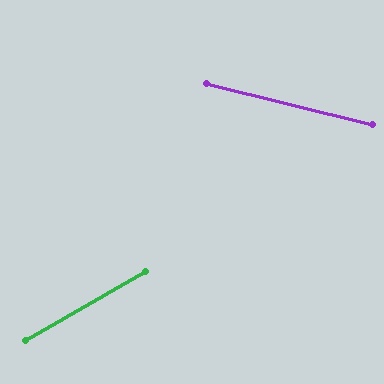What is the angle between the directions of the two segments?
Approximately 44 degrees.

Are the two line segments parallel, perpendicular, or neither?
Neither parallel nor perpendicular — they differ by about 44°.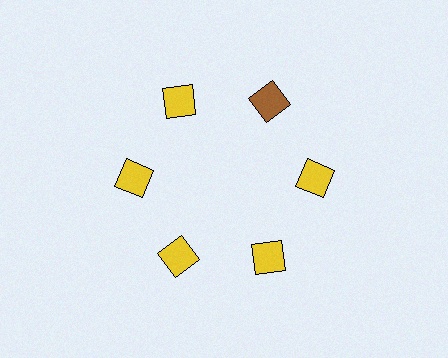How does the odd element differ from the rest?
It has a different color: brown instead of yellow.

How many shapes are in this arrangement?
There are 6 shapes arranged in a ring pattern.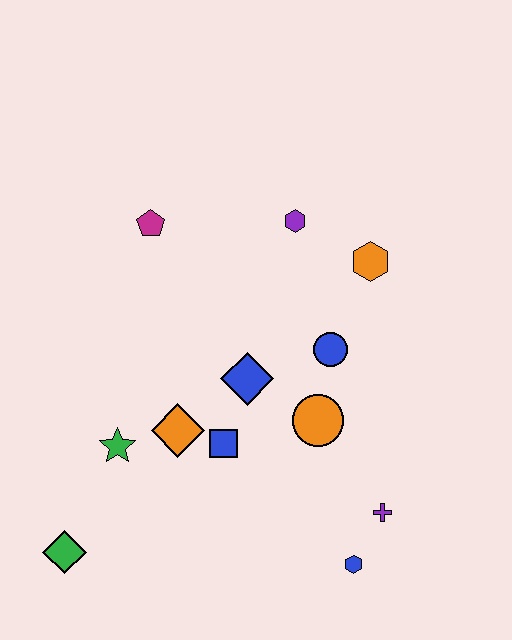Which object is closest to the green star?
The orange diamond is closest to the green star.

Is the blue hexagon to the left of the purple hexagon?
No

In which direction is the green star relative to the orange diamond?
The green star is to the left of the orange diamond.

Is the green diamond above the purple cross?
No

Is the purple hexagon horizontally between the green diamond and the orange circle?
Yes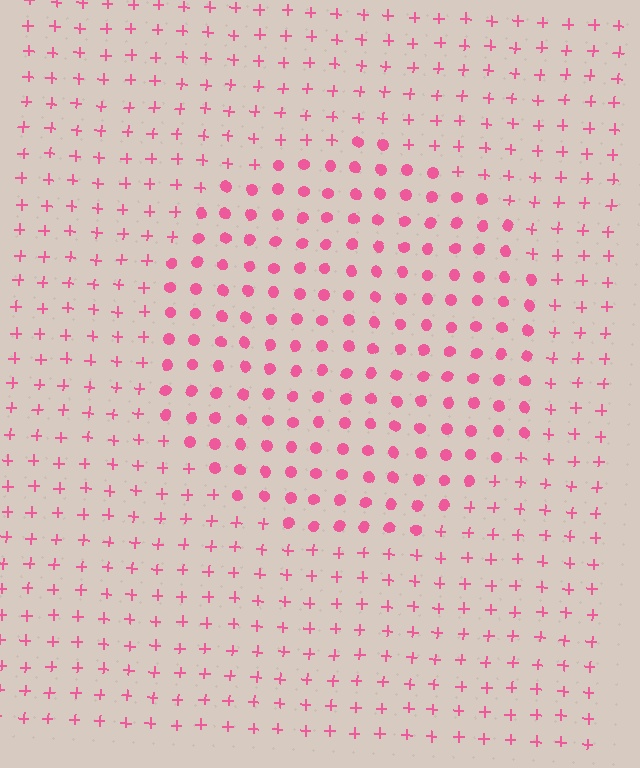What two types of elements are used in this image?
The image uses circles inside the circle region and plus signs outside it.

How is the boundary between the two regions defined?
The boundary is defined by a change in element shape: circles inside vs. plus signs outside. All elements share the same color and spacing.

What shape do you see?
I see a circle.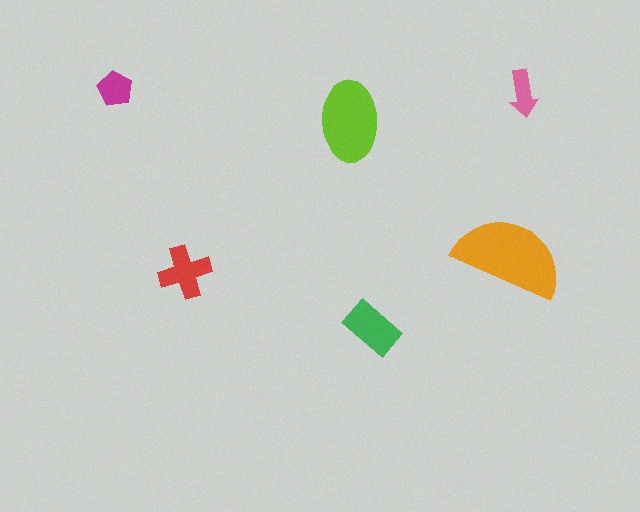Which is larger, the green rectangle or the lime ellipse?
The lime ellipse.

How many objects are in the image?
There are 6 objects in the image.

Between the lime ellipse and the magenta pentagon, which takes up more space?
The lime ellipse.